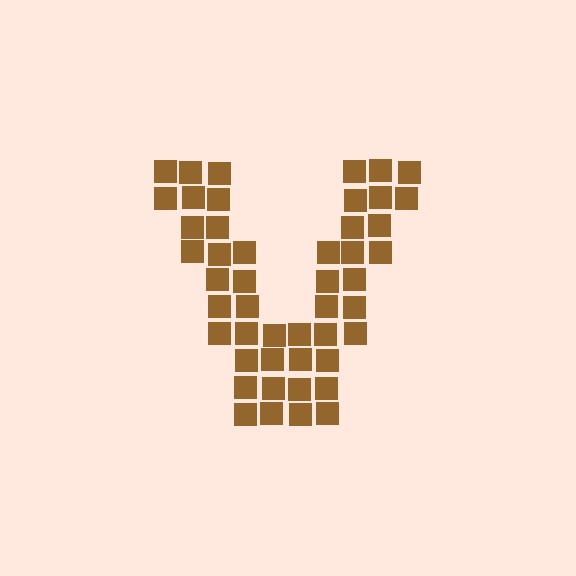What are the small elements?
The small elements are squares.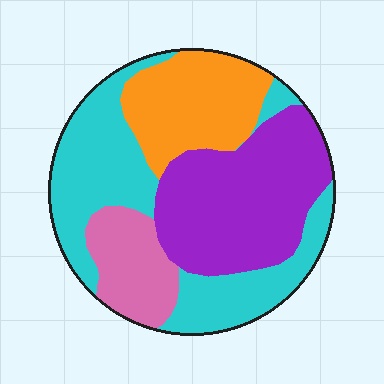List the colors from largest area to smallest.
From largest to smallest: cyan, purple, orange, pink.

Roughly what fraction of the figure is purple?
Purple takes up between a sixth and a third of the figure.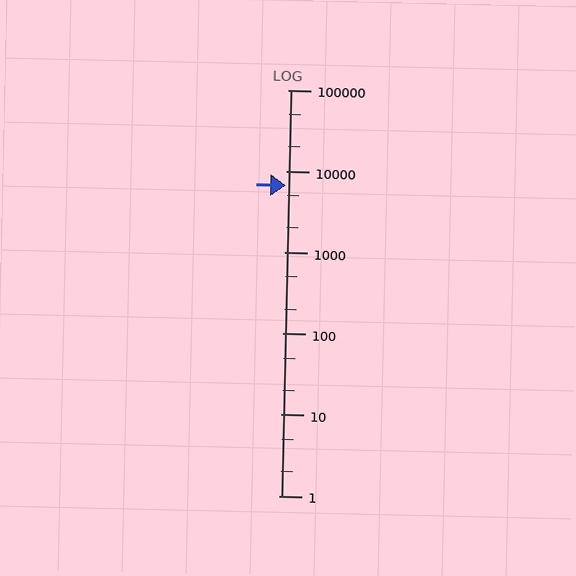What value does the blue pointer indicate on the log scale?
The pointer indicates approximately 6700.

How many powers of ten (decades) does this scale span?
The scale spans 5 decades, from 1 to 100000.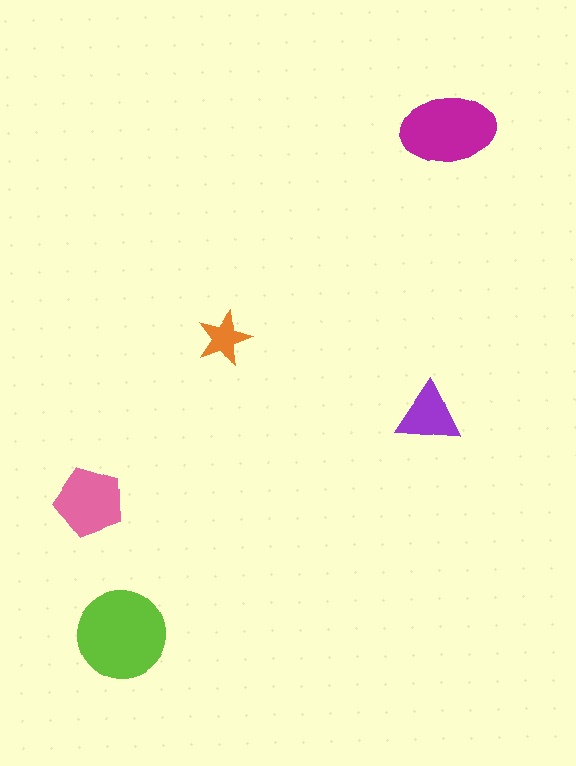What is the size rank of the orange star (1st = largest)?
5th.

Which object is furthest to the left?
The pink pentagon is leftmost.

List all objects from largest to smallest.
The lime circle, the magenta ellipse, the pink pentagon, the purple triangle, the orange star.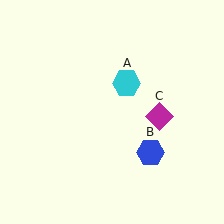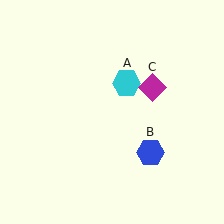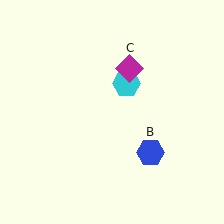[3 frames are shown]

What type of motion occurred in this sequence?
The magenta diamond (object C) rotated counterclockwise around the center of the scene.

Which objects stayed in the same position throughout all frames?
Cyan hexagon (object A) and blue hexagon (object B) remained stationary.